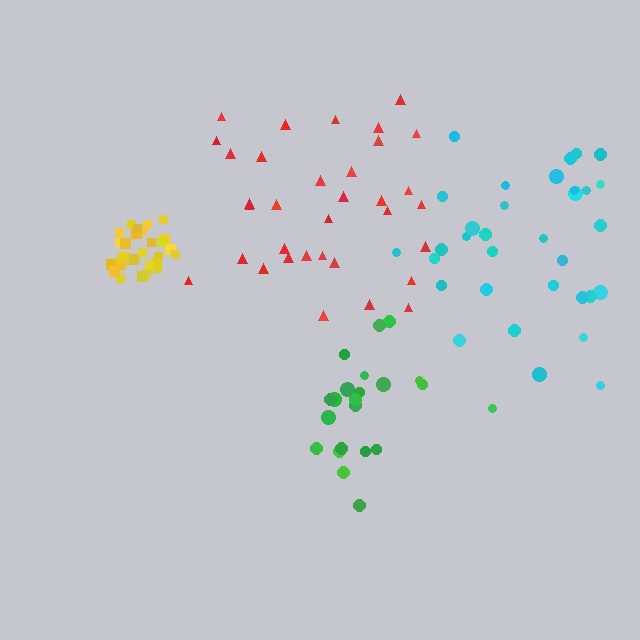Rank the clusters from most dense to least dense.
yellow, green, red, cyan.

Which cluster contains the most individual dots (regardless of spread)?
Red (34).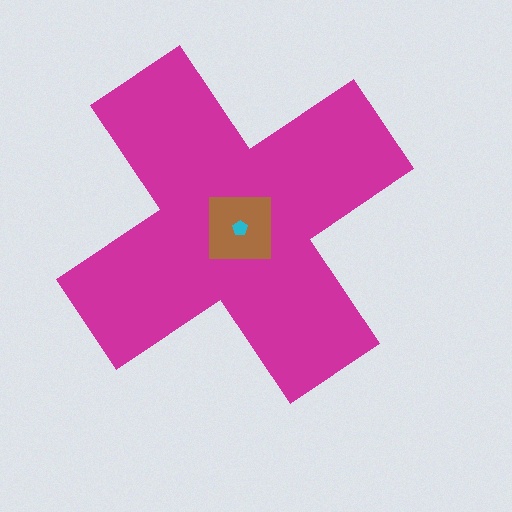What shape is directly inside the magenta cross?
The brown square.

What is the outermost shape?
The magenta cross.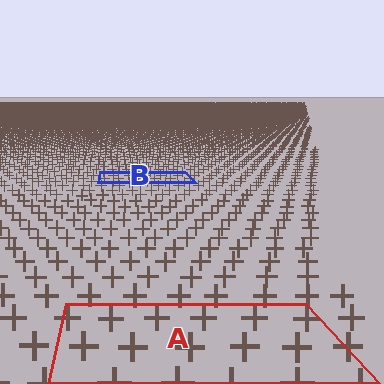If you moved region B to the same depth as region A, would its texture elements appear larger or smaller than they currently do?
They would appear larger. At a closer depth, the same texture elements are projected at a bigger on-screen size.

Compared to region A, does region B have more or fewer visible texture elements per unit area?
Region B has more texture elements per unit area — they are packed more densely because it is farther away.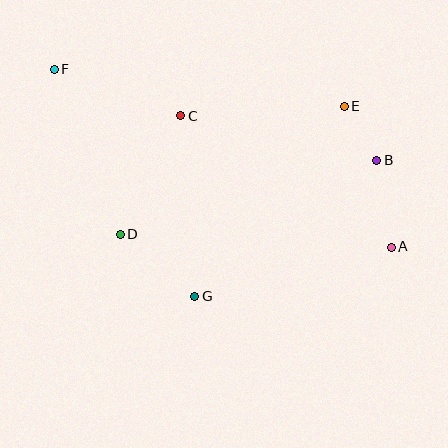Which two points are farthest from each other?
Points A and F are farthest from each other.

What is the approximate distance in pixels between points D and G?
The distance between D and G is approximately 97 pixels.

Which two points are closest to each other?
Points B and E are closest to each other.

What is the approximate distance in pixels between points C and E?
The distance between C and E is approximately 164 pixels.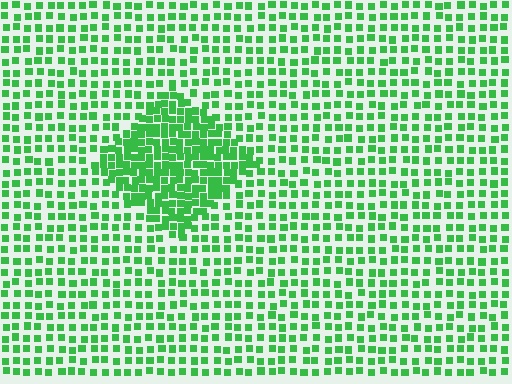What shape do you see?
I see a diamond.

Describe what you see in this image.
The image contains small green elements arranged at two different densities. A diamond-shaped region is visible where the elements are more densely packed than the surrounding area.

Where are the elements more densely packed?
The elements are more densely packed inside the diamond boundary.